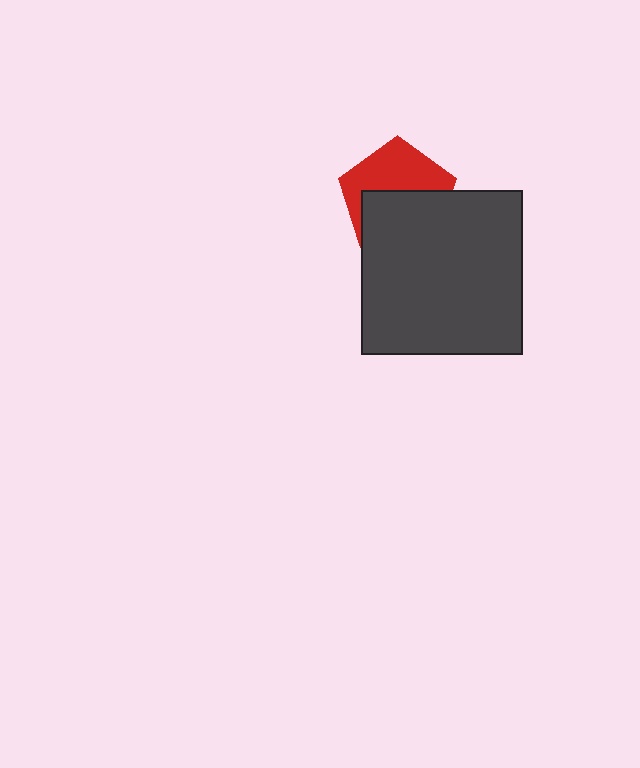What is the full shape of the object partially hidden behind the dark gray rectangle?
The partially hidden object is a red pentagon.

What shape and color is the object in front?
The object in front is a dark gray rectangle.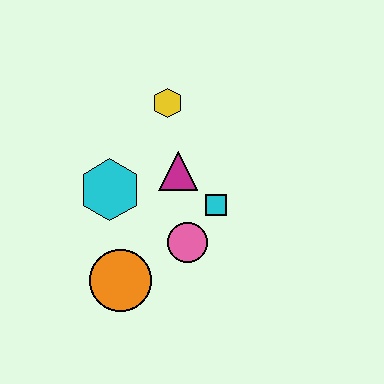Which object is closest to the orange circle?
The pink circle is closest to the orange circle.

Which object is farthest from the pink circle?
The yellow hexagon is farthest from the pink circle.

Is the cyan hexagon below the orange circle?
No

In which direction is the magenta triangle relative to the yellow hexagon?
The magenta triangle is below the yellow hexagon.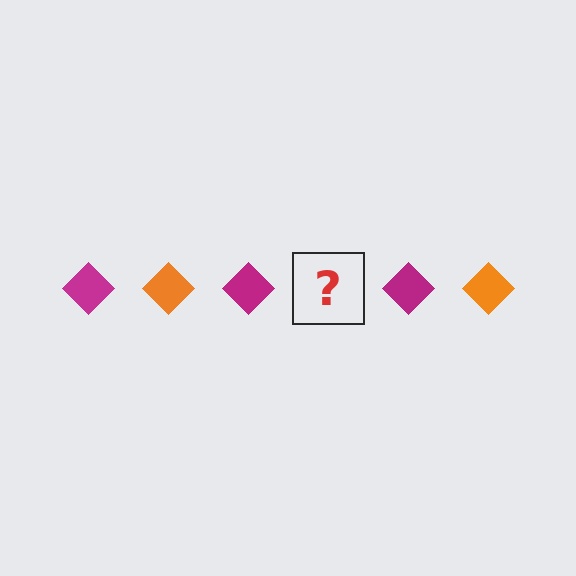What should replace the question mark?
The question mark should be replaced with an orange diamond.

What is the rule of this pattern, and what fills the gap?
The rule is that the pattern cycles through magenta, orange diamonds. The gap should be filled with an orange diamond.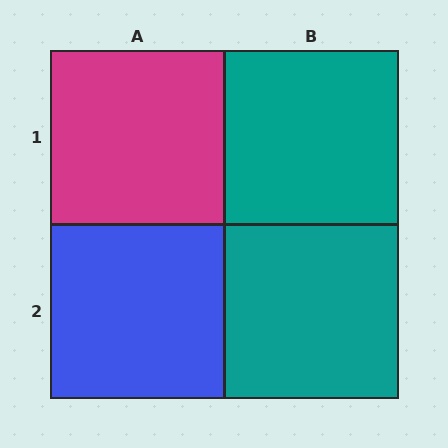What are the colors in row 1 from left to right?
Magenta, teal.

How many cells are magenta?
1 cell is magenta.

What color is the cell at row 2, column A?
Blue.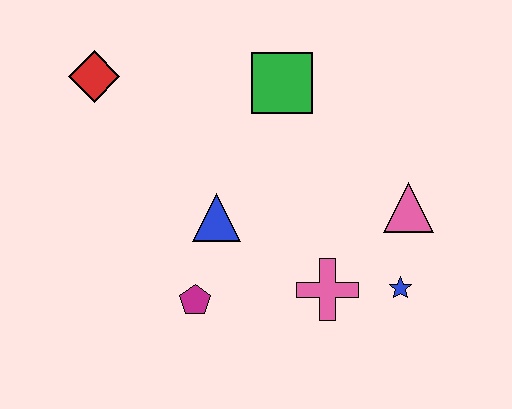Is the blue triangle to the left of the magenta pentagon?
No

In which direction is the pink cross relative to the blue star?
The pink cross is to the left of the blue star.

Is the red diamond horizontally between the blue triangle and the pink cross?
No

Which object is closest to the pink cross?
The blue star is closest to the pink cross.